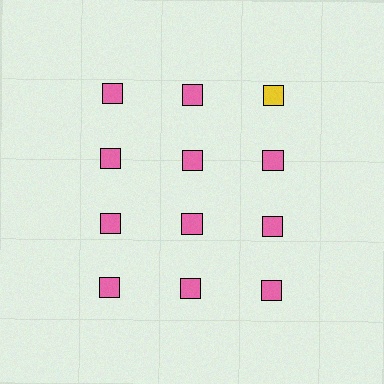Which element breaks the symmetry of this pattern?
The yellow square in the top row, center column breaks the symmetry. All other shapes are pink squares.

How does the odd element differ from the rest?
It has a different color: yellow instead of pink.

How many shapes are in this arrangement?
There are 12 shapes arranged in a grid pattern.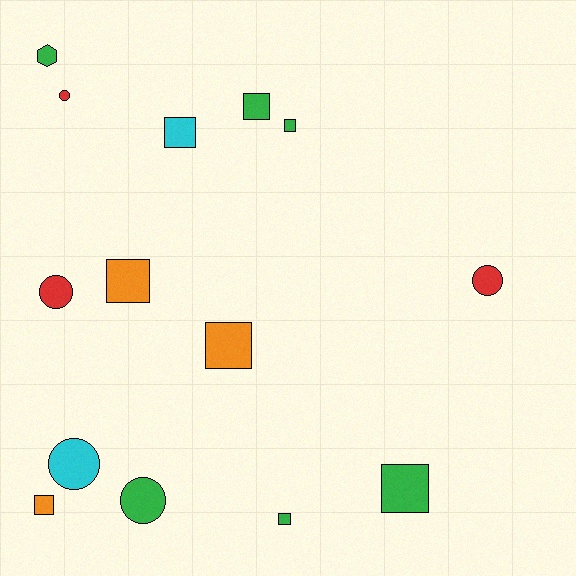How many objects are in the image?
There are 14 objects.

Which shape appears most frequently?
Square, with 8 objects.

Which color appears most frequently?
Green, with 6 objects.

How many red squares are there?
There are no red squares.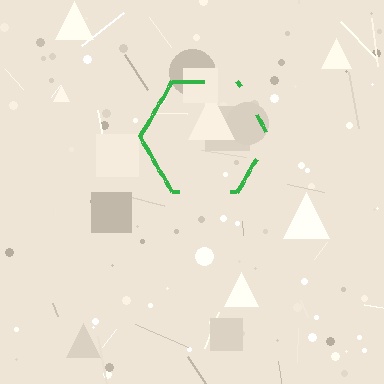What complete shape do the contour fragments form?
The contour fragments form a hexagon.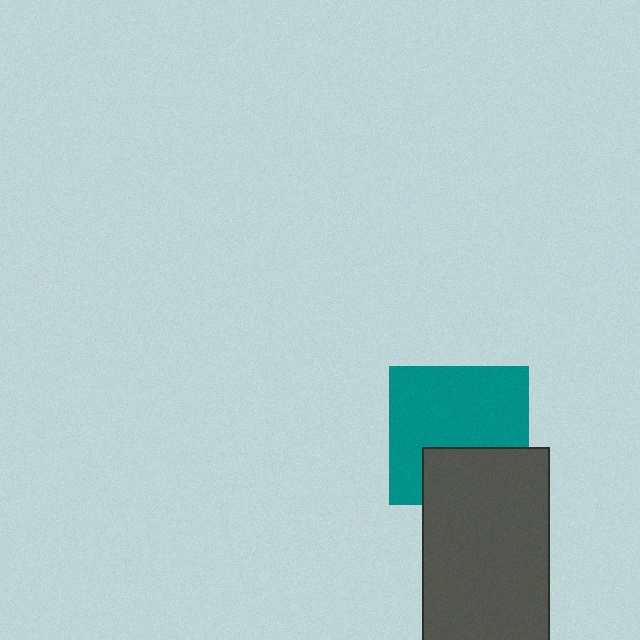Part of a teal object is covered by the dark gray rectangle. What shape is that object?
It is a square.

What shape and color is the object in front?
The object in front is a dark gray rectangle.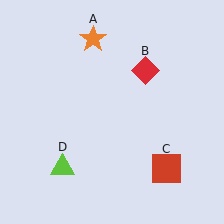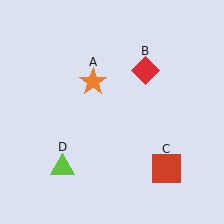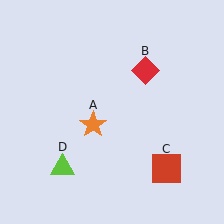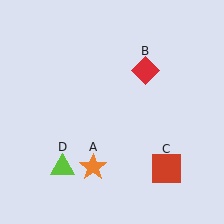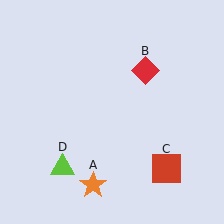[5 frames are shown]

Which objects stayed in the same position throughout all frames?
Red diamond (object B) and red square (object C) and lime triangle (object D) remained stationary.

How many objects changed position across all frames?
1 object changed position: orange star (object A).